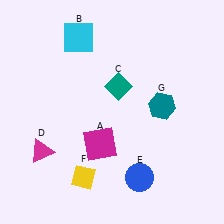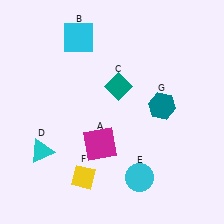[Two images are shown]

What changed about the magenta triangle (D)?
In Image 1, D is magenta. In Image 2, it changed to cyan.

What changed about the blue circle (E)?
In Image 1, E is blue. In Image 2, it changed to cyan.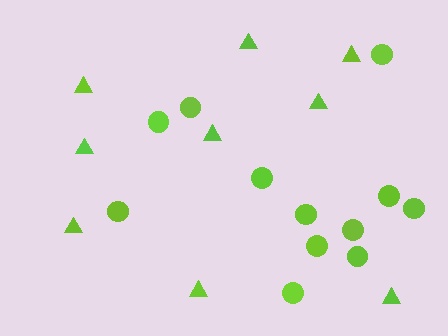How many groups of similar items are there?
There are 2 groups: one group of triangles (9) and one group of circles (12).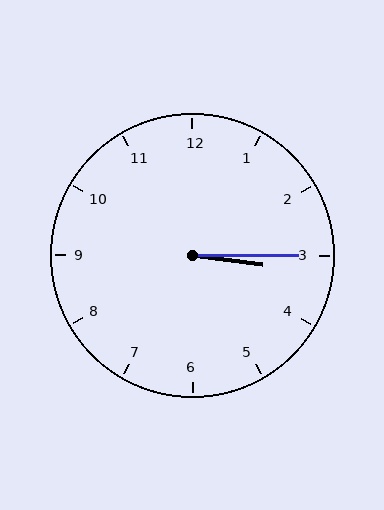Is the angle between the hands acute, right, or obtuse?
It is acute.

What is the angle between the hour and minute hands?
Approximately 8 degrees.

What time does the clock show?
3:15.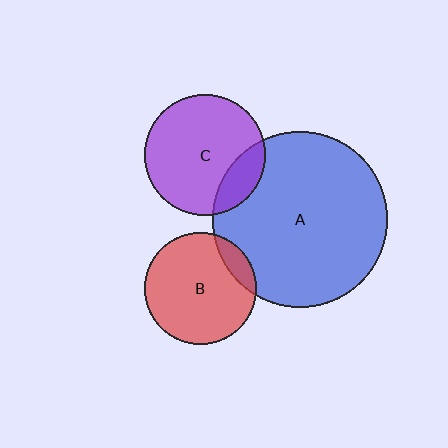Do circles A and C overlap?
Yes.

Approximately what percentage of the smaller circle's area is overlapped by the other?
Approximately 20%.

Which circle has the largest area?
Circle A (blue).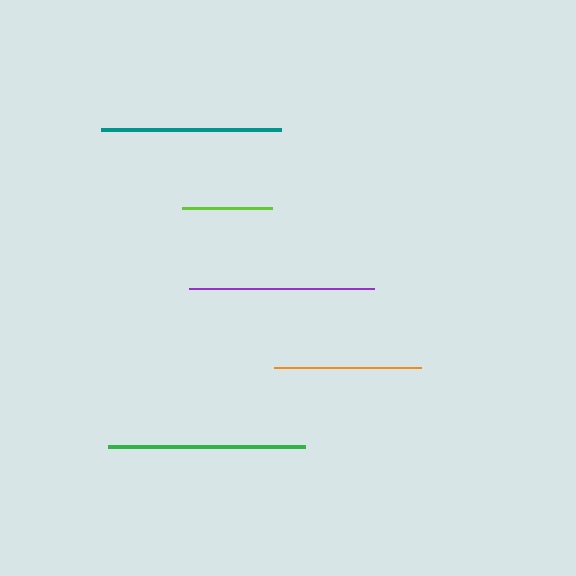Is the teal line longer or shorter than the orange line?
The teal line is longer than the orange line.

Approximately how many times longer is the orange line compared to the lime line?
The orange line is approximately 1.6 times the length of the lime line.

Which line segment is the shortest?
The lime line is the shortest at approximately 90 pixels.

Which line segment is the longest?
The green line is the longest at approximately 196 pixels.